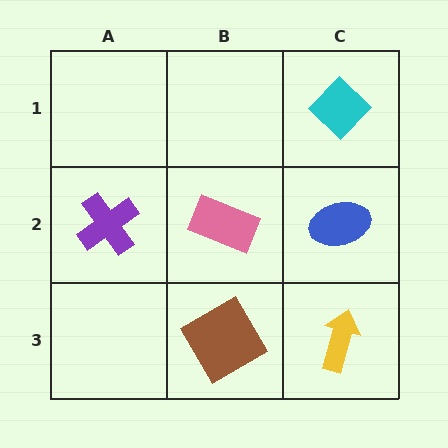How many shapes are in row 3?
2 shapes.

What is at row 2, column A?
A purple cross.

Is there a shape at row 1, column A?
No, that cell is empty.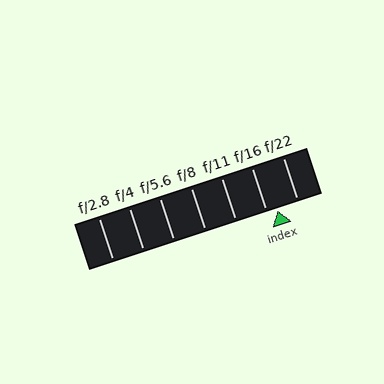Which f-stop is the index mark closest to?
The index mark is closest to f/16.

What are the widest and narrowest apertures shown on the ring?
The widest aperture shown is f/2.8 and the narrowest is f/22.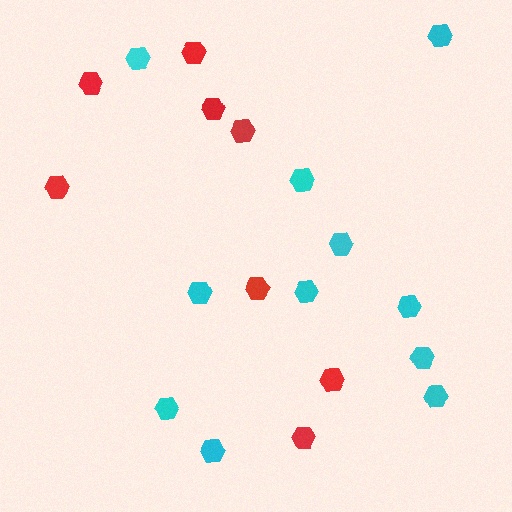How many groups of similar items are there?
There are 2 groups: one group of red hexagons (8) and one group of cyan hexagons (11).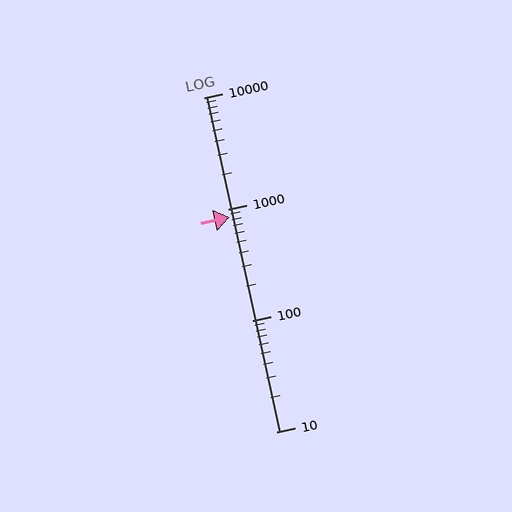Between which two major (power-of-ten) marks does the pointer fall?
The pointer is between 100 and 1000.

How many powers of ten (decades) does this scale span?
The scale spans 3 decades, from 10 to 10000.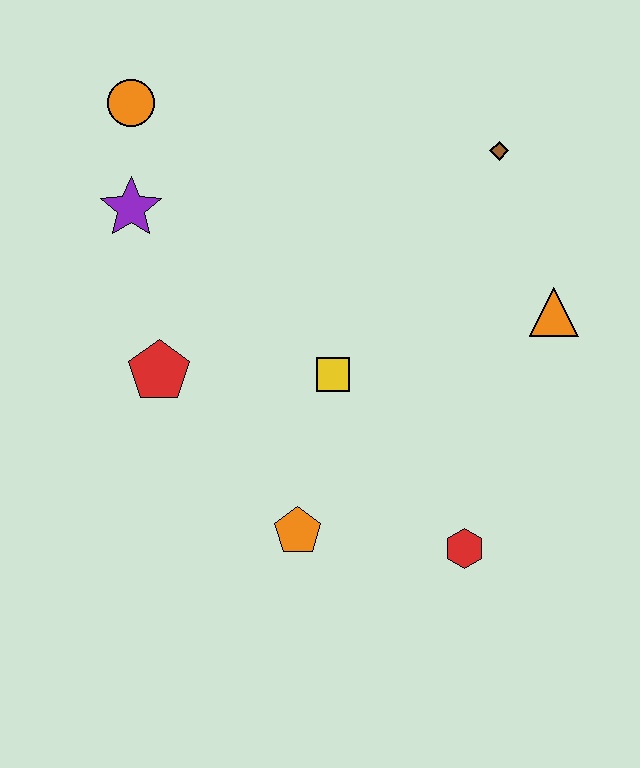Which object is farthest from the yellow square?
The orange circle is farthest from the yellow square.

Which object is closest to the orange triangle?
The brown diamond is closest to the orange triangle.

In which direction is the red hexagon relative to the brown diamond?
The red hexagon is below the brown diamond.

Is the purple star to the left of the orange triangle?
Yes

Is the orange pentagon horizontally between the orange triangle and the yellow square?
No